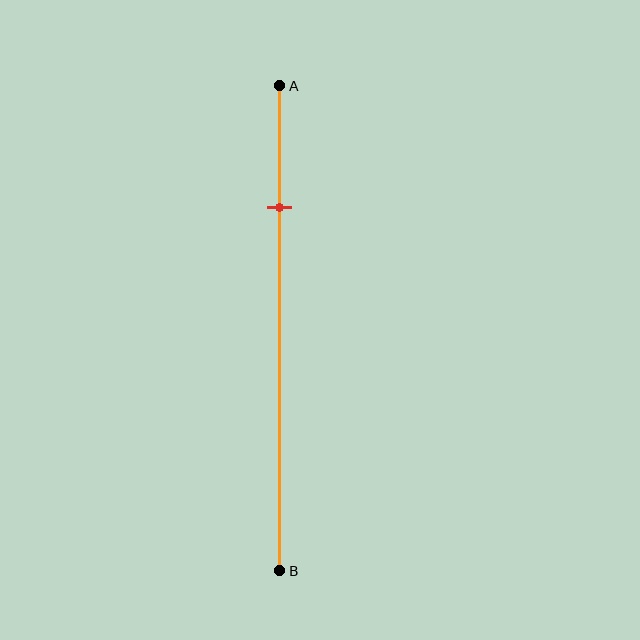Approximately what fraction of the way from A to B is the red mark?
The red mark is approximately 25% of the way from A to B.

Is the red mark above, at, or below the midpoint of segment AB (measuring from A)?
The red mark is above the midpoint of segment AB.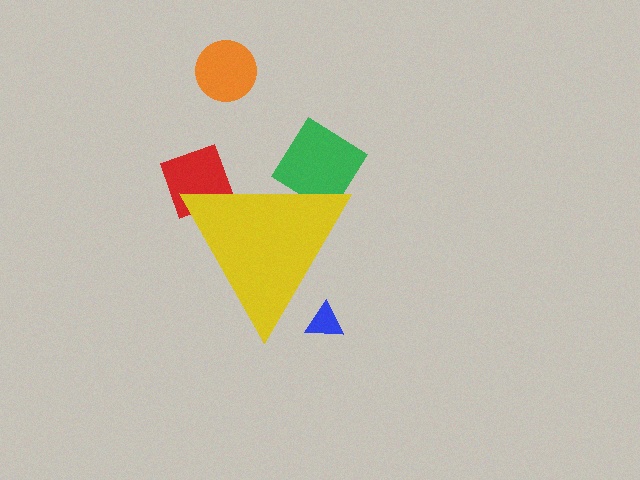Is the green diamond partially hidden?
Yes, the green diamond is partially hidden behind the yellow triangle.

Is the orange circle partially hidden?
No, the orange circle is fully visible.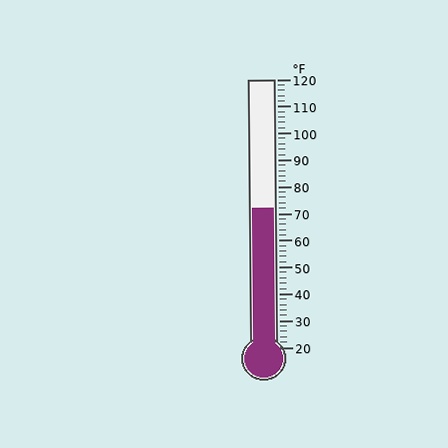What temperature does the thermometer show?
The thermometer shows approximately 72°F.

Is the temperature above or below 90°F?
The temperature is below 90°F.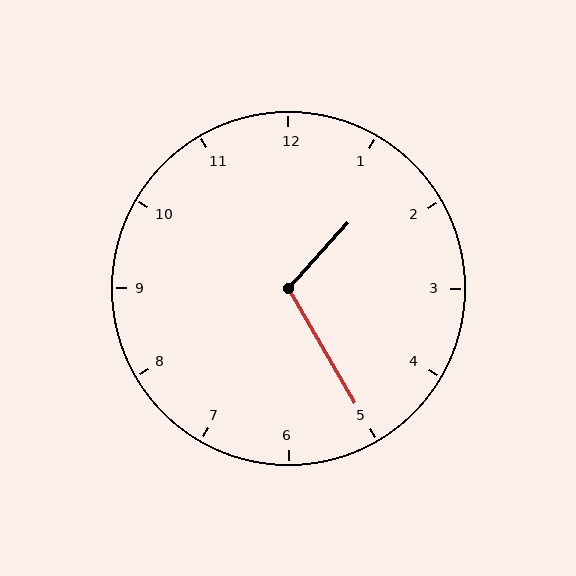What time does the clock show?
1:25.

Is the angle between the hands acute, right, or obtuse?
It is obtuse.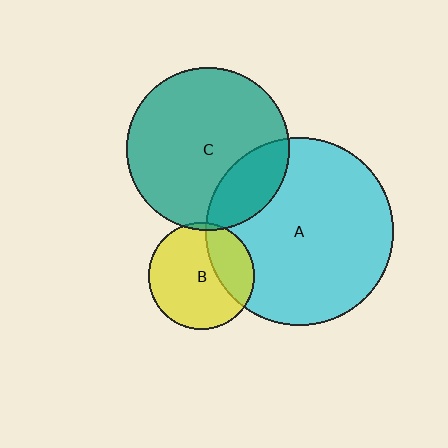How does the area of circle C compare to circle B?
Approximately 2.3 times.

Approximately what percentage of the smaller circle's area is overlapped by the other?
Approximately 5%.